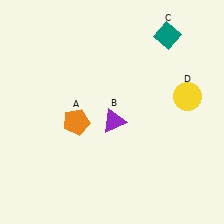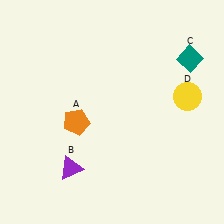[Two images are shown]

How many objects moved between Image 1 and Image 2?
2 objects moved between the two images.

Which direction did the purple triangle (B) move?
The purple triangle (B) moved down.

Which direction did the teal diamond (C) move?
The teal diamond (C) moved down.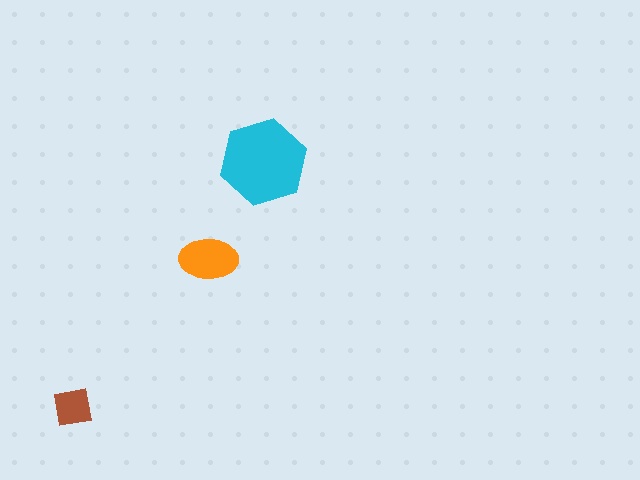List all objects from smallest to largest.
The brown square, the orange ellipse, the cyan hexagon.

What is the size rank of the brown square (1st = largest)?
3rd.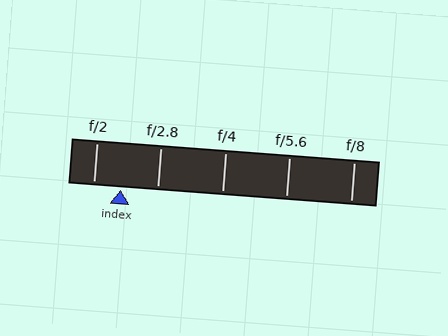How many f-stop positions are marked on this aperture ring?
There are 5 f-stop positions marked.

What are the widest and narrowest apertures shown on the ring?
The widest aperture shown is f/2 and the narrowest is f/8.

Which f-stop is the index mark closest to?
The index mark is closest to f/2.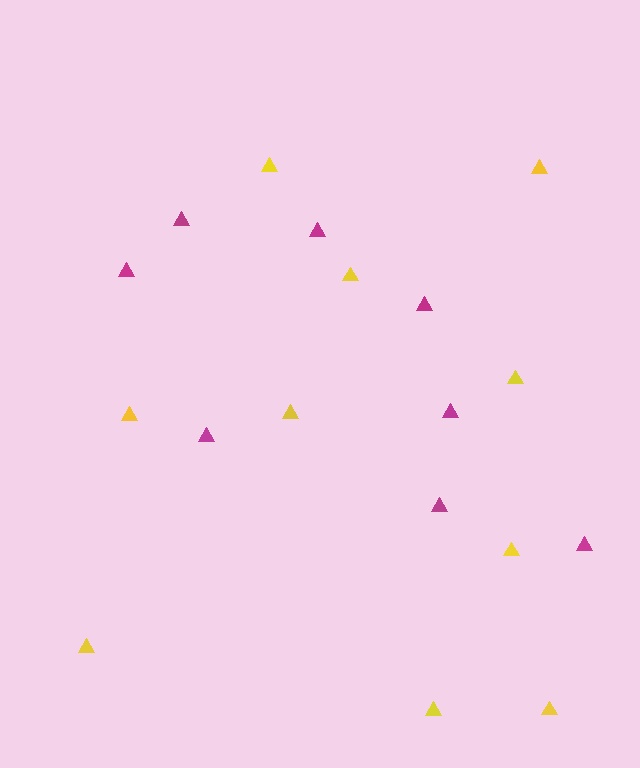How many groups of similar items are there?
There are 2 groups: one group of yellow triangles (10) and one group of magenta triangles (8).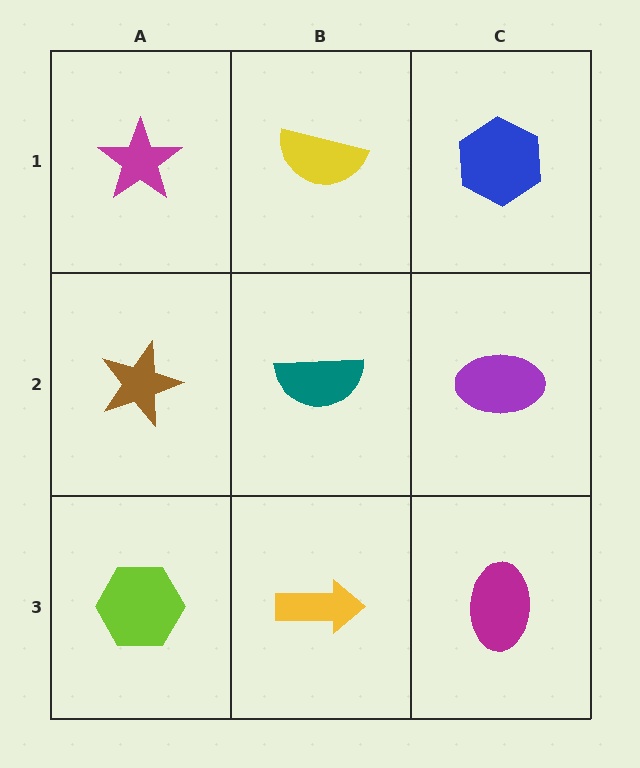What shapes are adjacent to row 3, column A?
A brown star (row 2, column A), a yellow arrow (row 3, column B).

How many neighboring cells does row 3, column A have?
2.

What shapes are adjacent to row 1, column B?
A teal semicircle (row 2, column B), a magenta star (row 1, column A), a blue hexagon (row 1, column C).